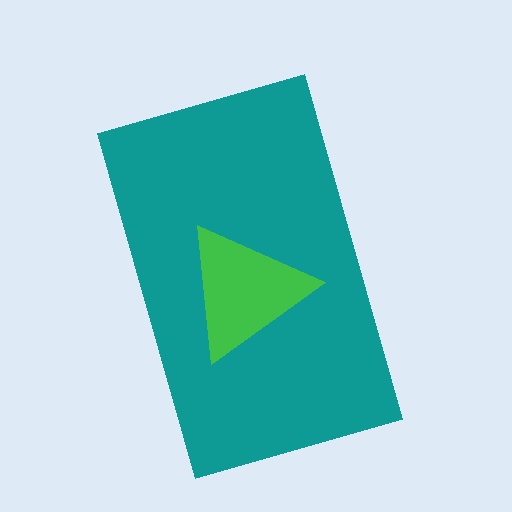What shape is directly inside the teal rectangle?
The green triangle.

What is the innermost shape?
The green triangle.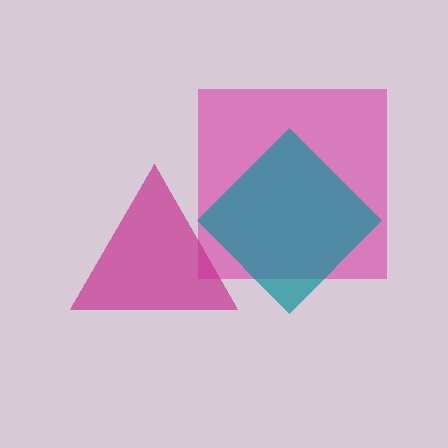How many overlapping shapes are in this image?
There are 3 overlapping shapes in the image.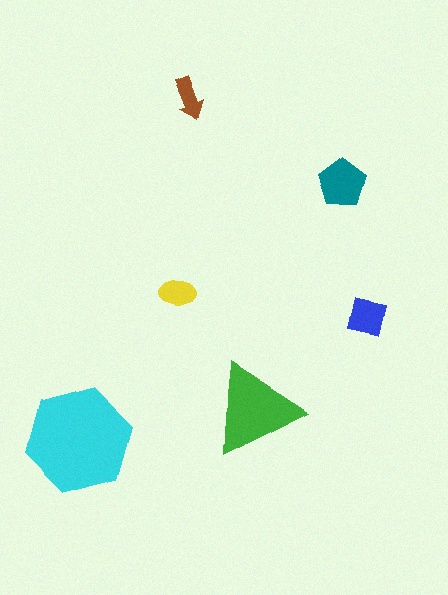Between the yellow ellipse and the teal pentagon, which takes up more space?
The teal pentagon.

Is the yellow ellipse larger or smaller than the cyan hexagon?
Smaller.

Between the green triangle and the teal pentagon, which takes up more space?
The green triangle.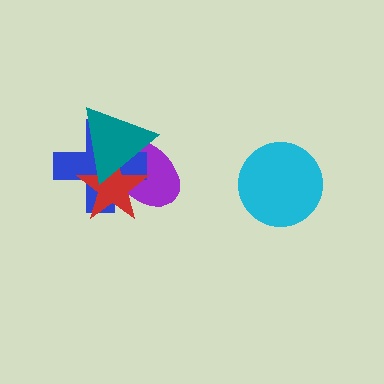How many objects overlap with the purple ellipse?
3 objects overlap with the purple ellipse.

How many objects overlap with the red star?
3 objects overlap with the red star.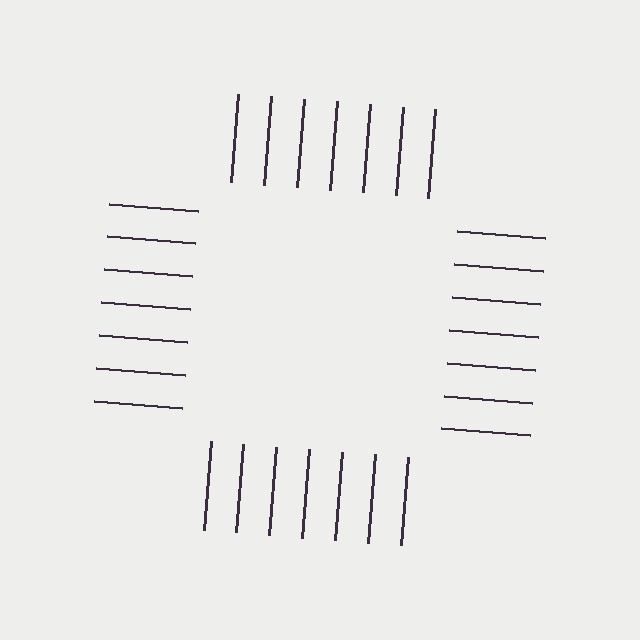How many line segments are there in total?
28 — 7 along each of the 4 edges.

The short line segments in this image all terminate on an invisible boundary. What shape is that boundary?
An illusory square — the line segments terminate on its edges but no continuous stroke is drawn.